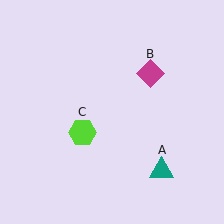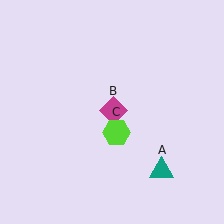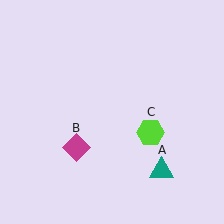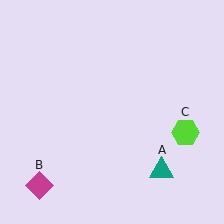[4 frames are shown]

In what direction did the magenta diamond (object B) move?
The magenta diamond (object B) moved down and to the left.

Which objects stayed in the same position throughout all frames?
Teal triangle (object A) remained stationary.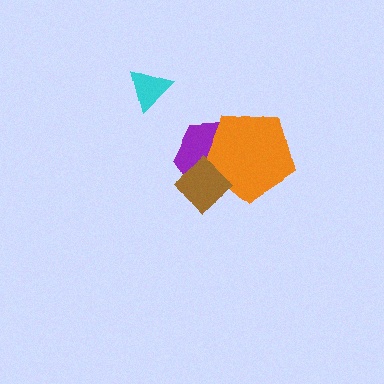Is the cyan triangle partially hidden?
No, no other shape covers it.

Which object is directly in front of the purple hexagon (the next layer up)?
The orange pentagon is directly in front of the purple hexagon.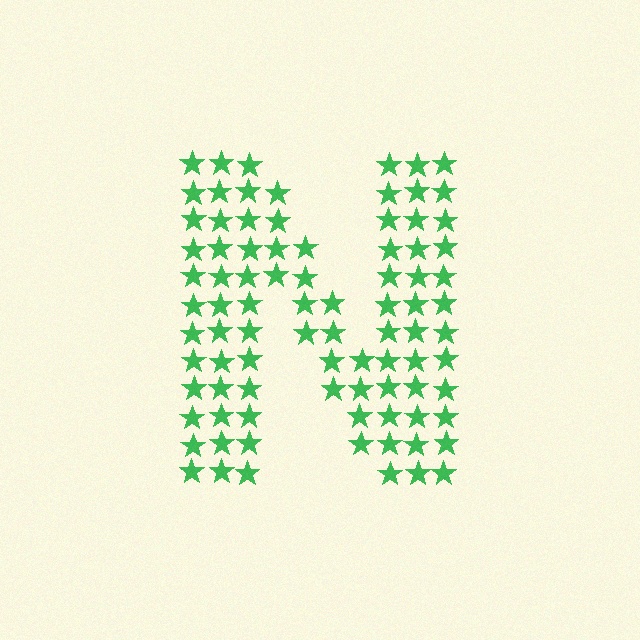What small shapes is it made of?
It is made of small stars.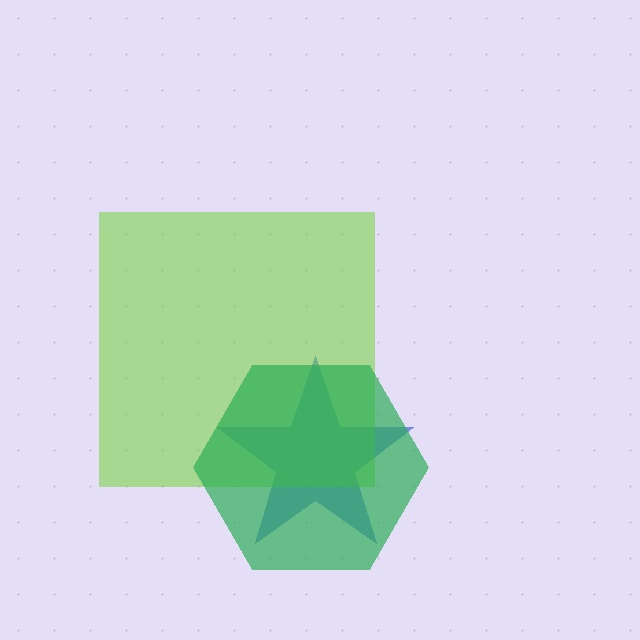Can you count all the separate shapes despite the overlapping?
Yes, there are 3 separate shapes.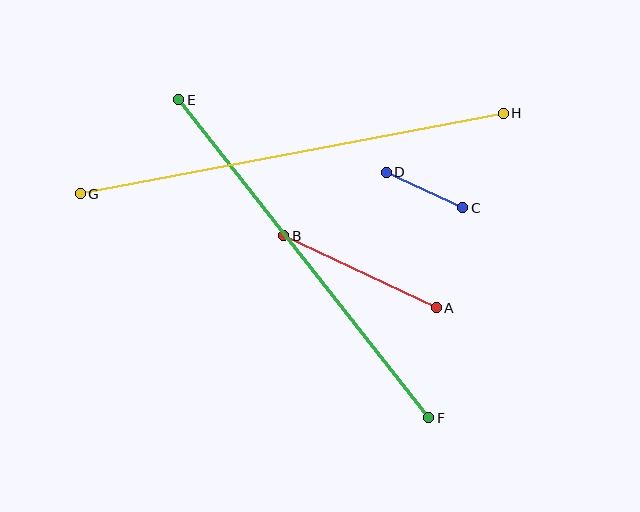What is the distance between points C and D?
The distance is approximately 84 pixels.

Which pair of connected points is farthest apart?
Points G and H are farthest apart.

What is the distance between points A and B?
The distance is approximately 169 pixels.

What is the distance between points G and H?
The distance is approximately 431 pixels.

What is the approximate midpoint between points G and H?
The midpoint is at approximately (292, 154) pixels.